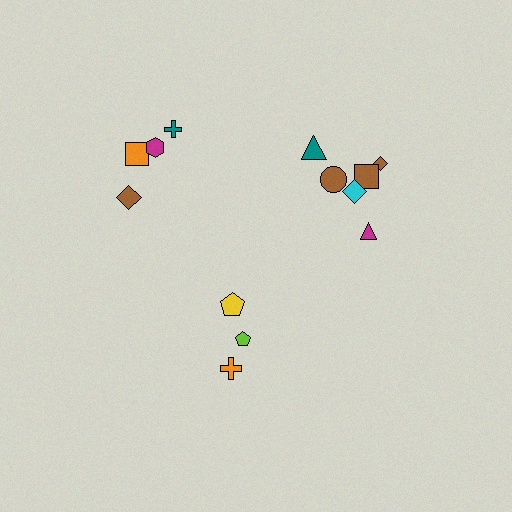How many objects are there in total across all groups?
There are 13 objects.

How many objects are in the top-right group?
There are 6 objects.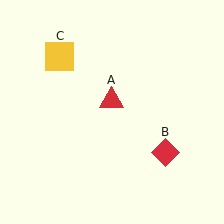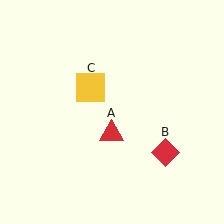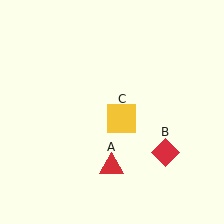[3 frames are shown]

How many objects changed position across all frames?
2 objects changed position: red triangle (object A), yellow square (object C).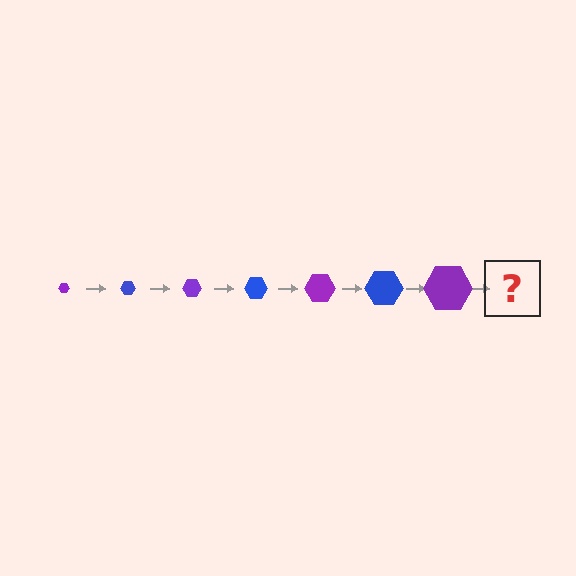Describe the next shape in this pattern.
It should be a blue hexagon, larger than the previous one.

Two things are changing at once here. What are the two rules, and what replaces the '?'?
The two rules are that the hexagon grows larger each step and the color cycles through purple and blue. The '?' should be a blue hexagon, larger than the previous one.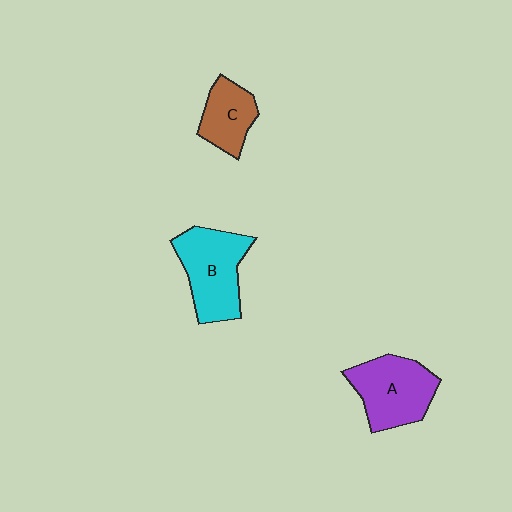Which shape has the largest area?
Shape B (cyan).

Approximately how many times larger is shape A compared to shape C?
Approximately 1.5 times.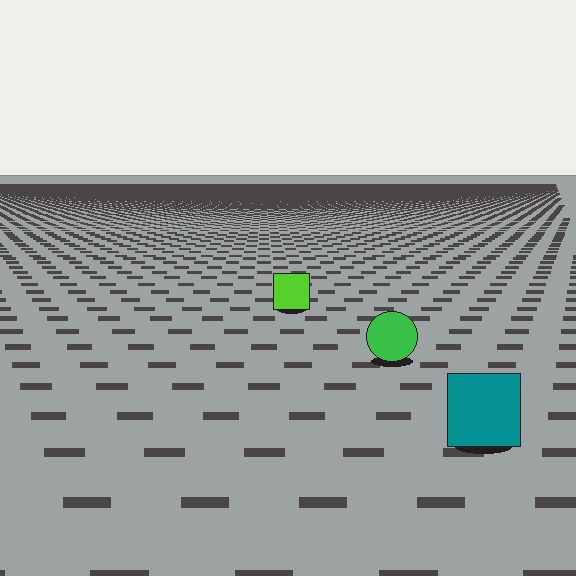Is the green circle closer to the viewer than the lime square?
Yes. The green circle is closer — you can tell from the texture gradient: the ground texture is coarser near it.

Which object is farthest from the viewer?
The lime square is farthest from the viewer. It appears smaller and the ground texture around it is denser.